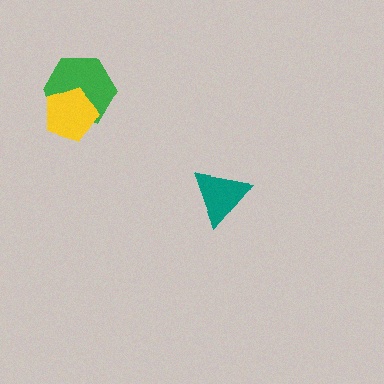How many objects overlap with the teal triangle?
0 objects overlap with the teal triangle.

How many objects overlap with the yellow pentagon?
1 object overlaps with the yellow pentagon.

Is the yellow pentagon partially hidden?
No, no other shape covers it.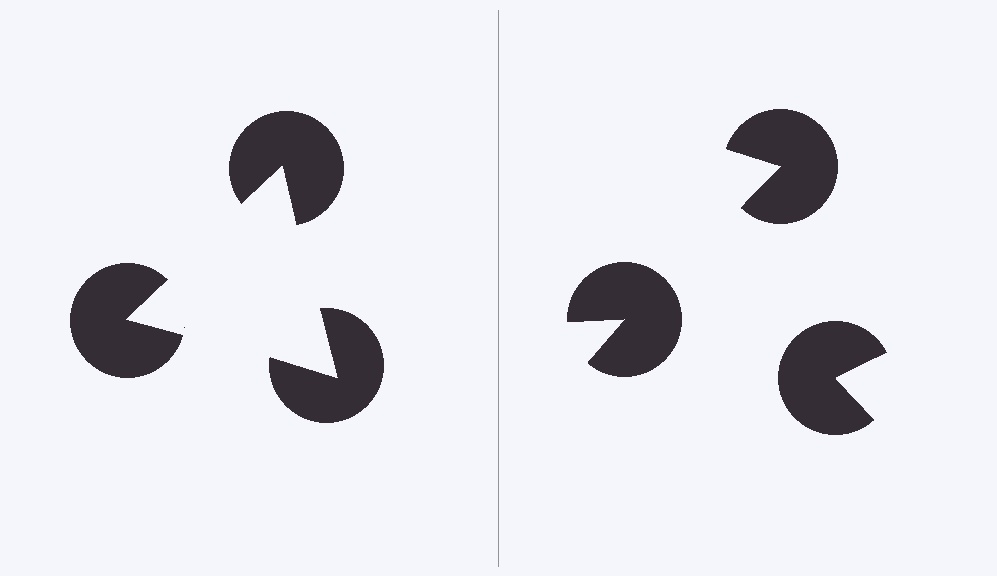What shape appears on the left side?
An illusory triangle.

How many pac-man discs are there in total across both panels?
6 — 3 on each side.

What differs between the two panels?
The pac-man discs are positioned identically on both sides; only the wedge orientations differ. On the left they align to a triangle; on the right they are misaligned.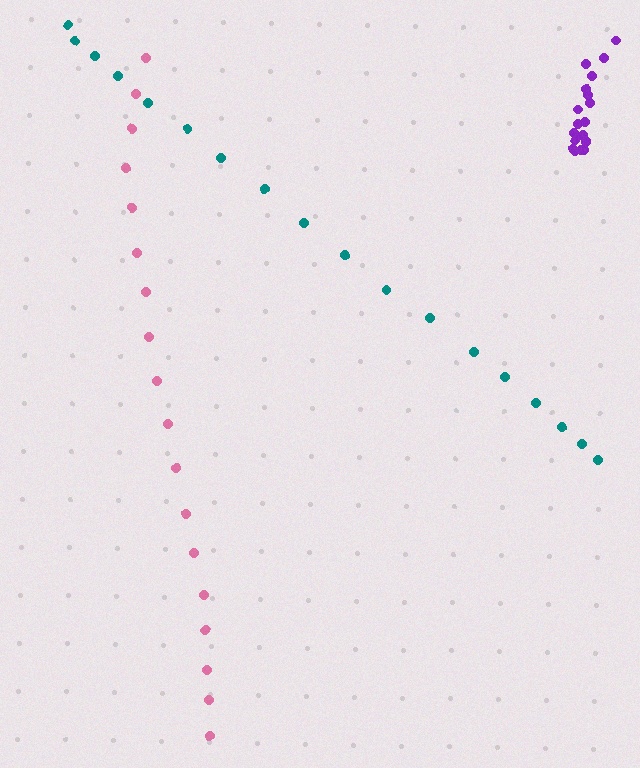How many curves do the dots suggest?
There are 3 distinct paths.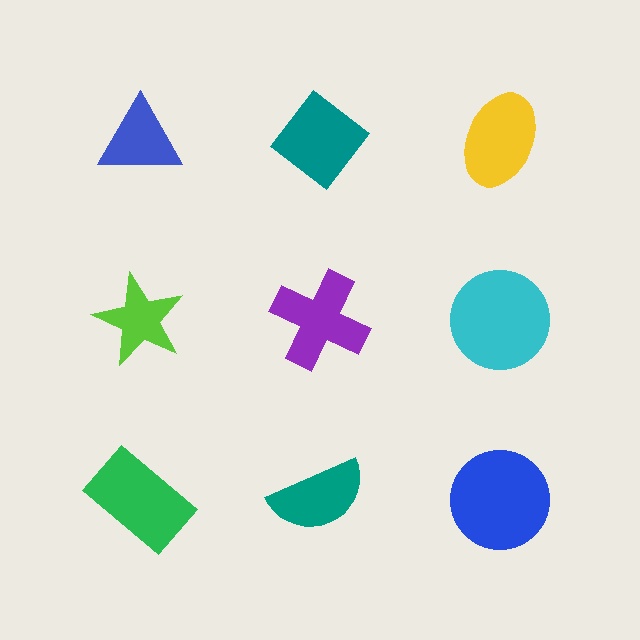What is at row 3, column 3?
A blue circle.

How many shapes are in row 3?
3 shapes.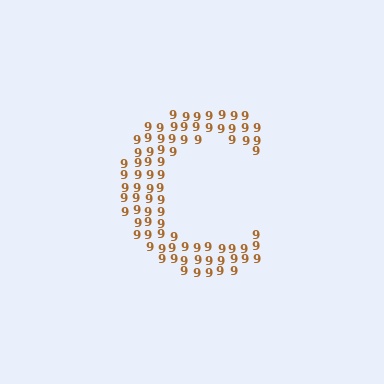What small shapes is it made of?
It is made of small digit 9's.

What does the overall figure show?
The overall figure shows the letter C.